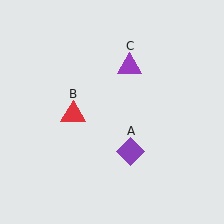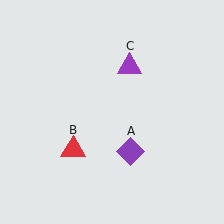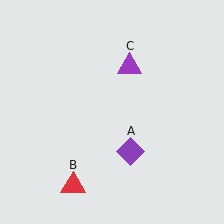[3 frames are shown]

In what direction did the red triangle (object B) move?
The red triangle (object B) moved down.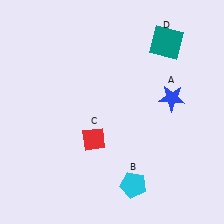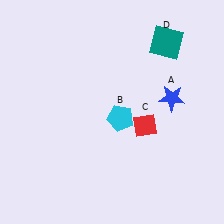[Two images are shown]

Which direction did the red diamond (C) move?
The red diamond (C) moved right.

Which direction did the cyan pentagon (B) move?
The cyan pentagon (B) moved up.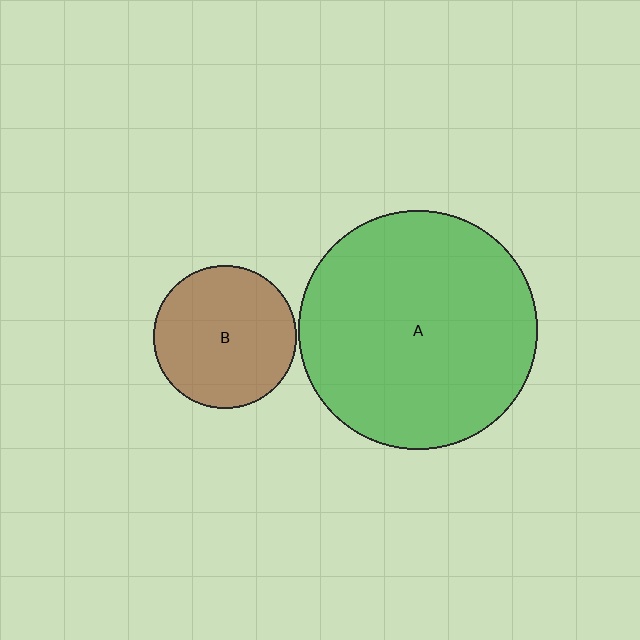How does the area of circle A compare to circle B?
Approximately 2.8 times.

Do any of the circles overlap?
No, none of the circles overlap.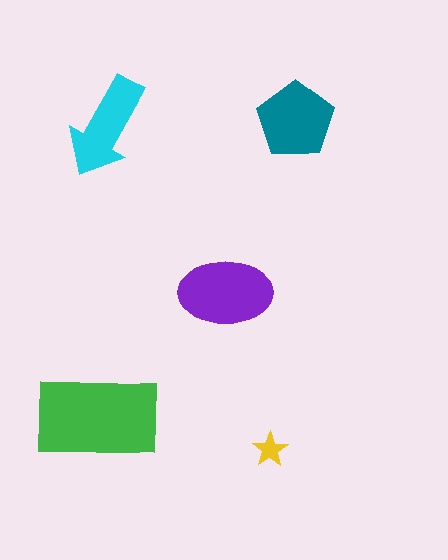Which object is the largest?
The green rectangle.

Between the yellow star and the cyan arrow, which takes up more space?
The cyan arrow.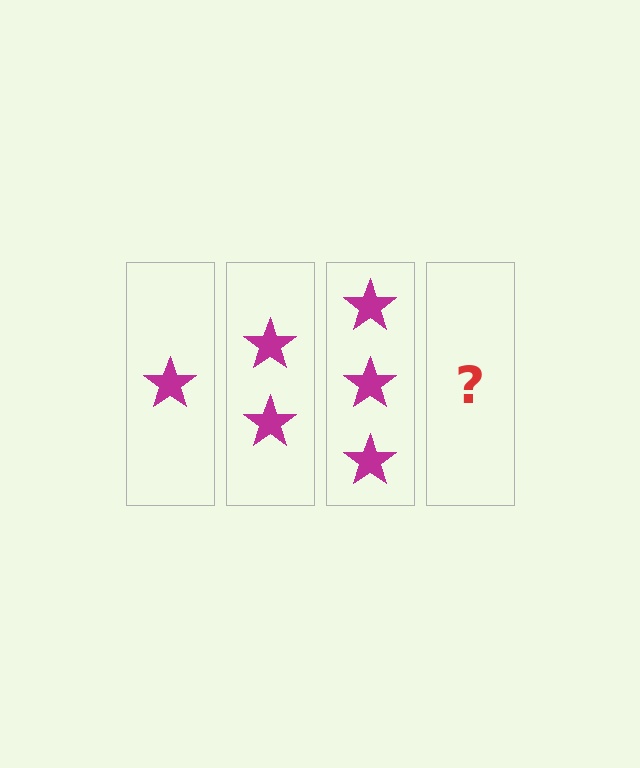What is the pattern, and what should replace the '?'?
The pattern is that each step adds one more star. The '?' should be 4 stars.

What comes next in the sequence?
The next element should be 4 stars.